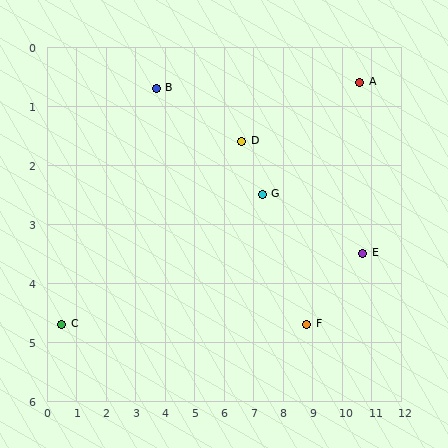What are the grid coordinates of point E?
Point E is at approximately (10.7, 3.5).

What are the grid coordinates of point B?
Point B is at approximately (3.7, 0.7).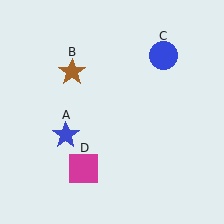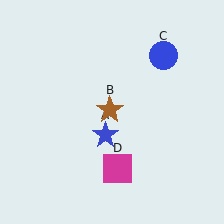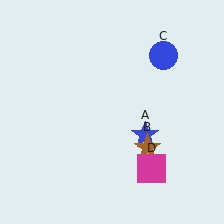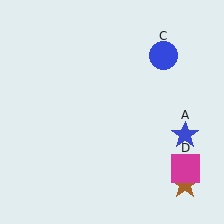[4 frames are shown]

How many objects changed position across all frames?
3 objects changed position: blue star (object A), brown star (object B), magenta square (object D).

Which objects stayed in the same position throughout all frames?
Blue circle (object C) remained stationary.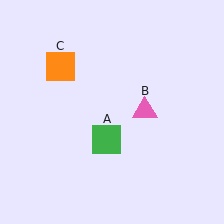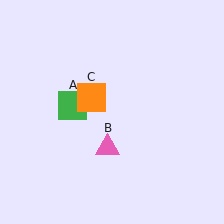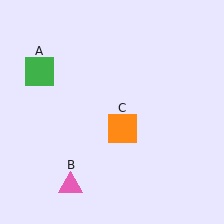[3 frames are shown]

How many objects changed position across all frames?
3 objects changed position: green square (object A), pink triangle (object B), orange square (object C).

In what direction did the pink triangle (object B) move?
The pink triangle (object B) moved down and to the left.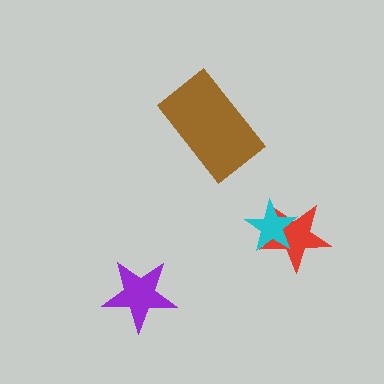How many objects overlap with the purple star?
0 objects overlap with the purple star.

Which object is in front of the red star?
The cyan star is in front of the red star.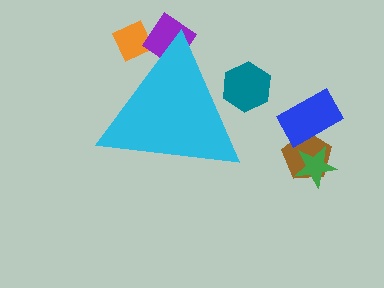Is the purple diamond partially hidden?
Yes, the purple diamond is partially hidden behind the cyan triangle.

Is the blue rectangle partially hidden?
No, the blue rectangle is fully visible.